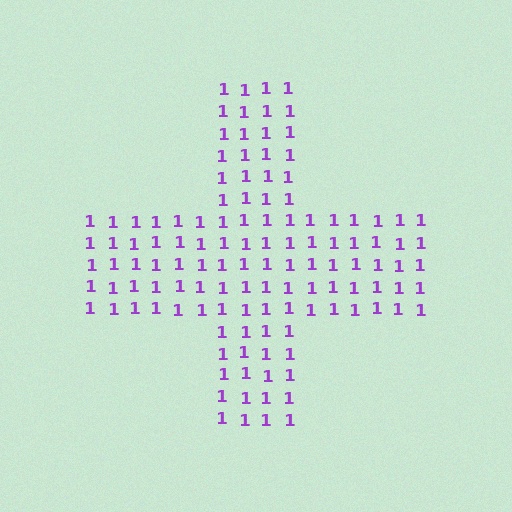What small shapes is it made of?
It is made of small digit 1's.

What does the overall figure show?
The overall figure shows a cross.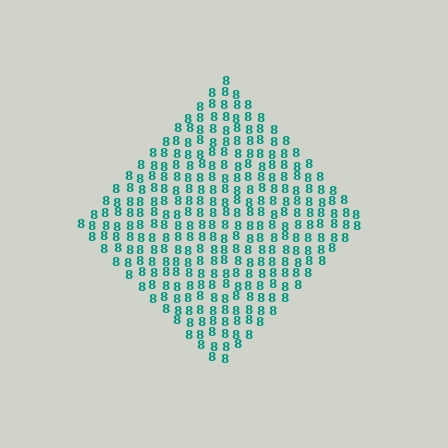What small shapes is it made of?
It is made of small digit 8's.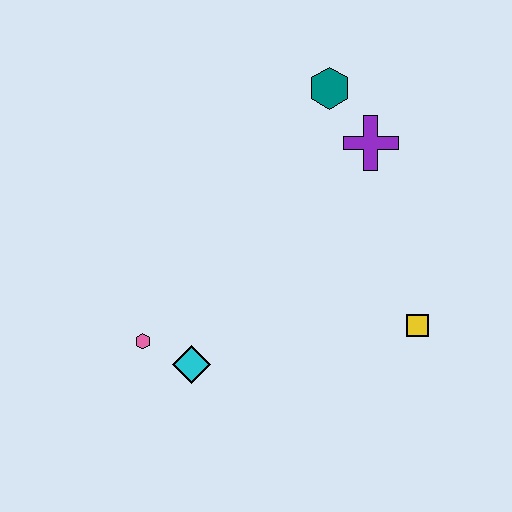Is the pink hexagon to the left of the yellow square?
Yes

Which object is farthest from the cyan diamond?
The teal hexagon is farthest from the cyan diamond.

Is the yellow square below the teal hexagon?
Yes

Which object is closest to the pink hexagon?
The cyan diamond is closest to the pink hexagon.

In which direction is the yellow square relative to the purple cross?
The yellow square is below the purple cross.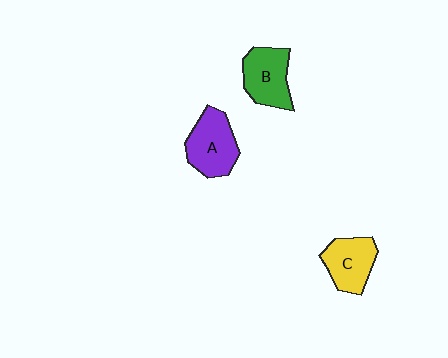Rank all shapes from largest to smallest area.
From largest to smallest: A (purple), B (green), C (yellow).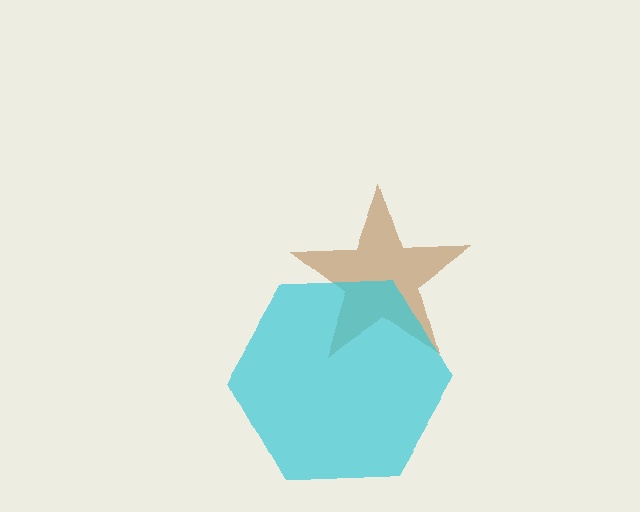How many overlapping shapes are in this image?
There are 2 overlapping shapes in the image.